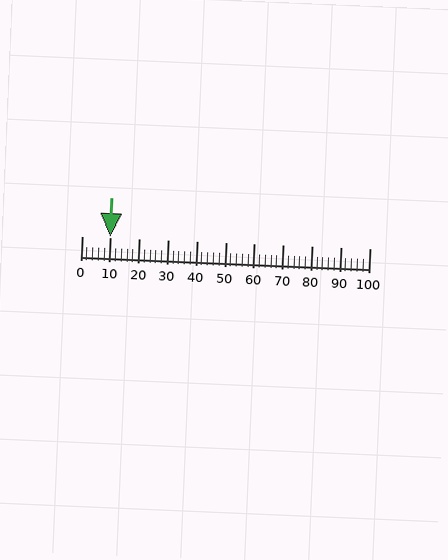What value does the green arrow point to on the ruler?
The green arrow points to approximately 10.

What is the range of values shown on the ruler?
The ruler shows values from 0 to 100.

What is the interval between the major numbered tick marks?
The major tick marks are spaced 10 units apart.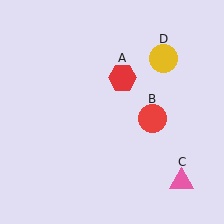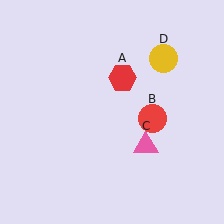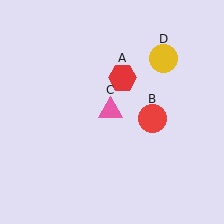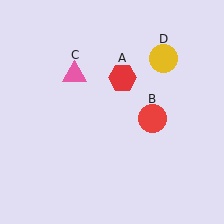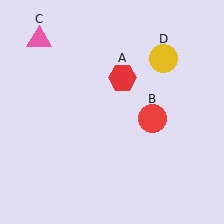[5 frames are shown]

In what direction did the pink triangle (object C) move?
The pink triangle (object C) moved up and to the left.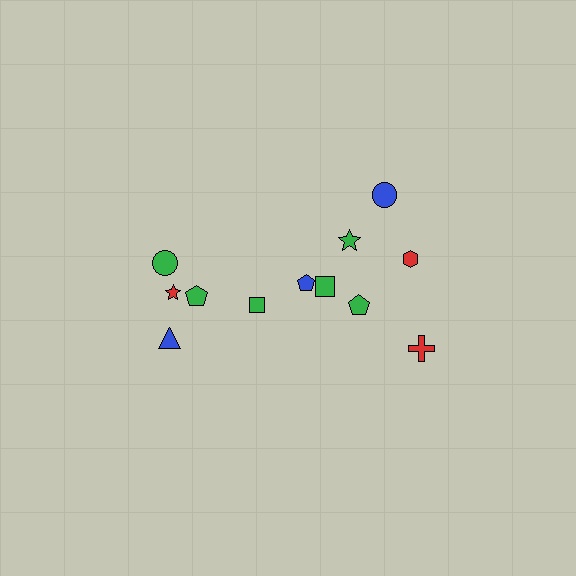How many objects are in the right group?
There are 7 objects.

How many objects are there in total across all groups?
There are 12 objects.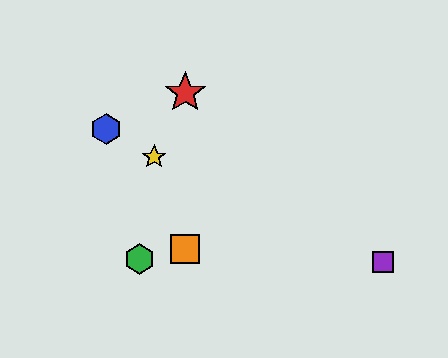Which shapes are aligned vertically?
The red star, the orange square are aligned vertically.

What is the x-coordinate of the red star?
The red star is at x≈185.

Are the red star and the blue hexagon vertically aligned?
No, the red star is at x≈185 and the blue hexagon is at x≈106.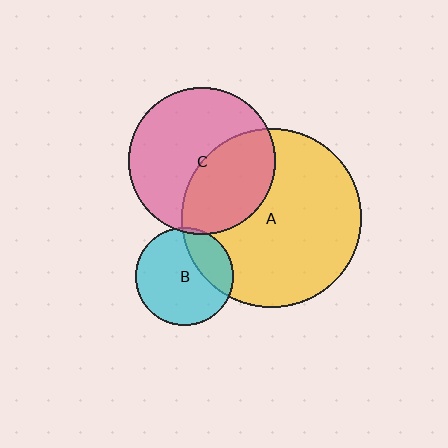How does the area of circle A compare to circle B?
Approximately 3.4 times.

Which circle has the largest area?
Circle A (yellow).